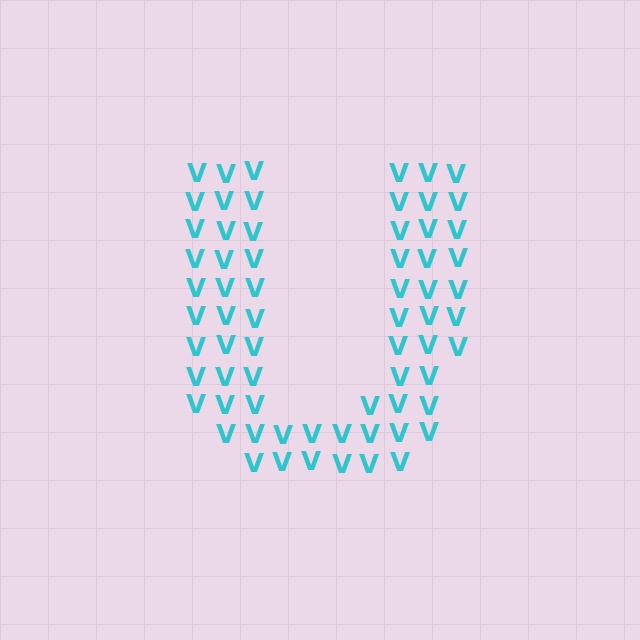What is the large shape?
The large shape is the letter U.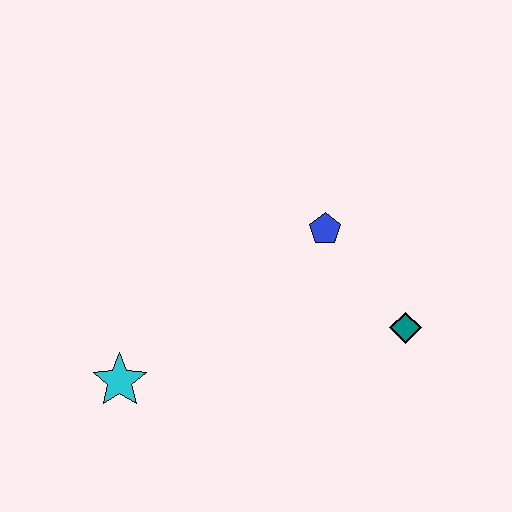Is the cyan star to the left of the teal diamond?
Yes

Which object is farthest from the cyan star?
The teal diamond is farthest from the cyan star.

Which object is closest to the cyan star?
The blue pentagon is closest to the cyan star.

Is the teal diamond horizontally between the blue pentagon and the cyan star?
No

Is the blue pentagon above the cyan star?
Yes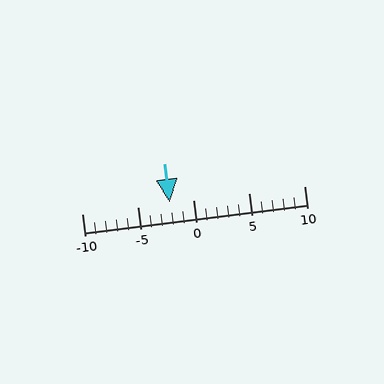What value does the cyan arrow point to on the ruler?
The cyan arrow points to approximately -2.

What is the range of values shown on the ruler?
The ruler shows values from -10 to 10.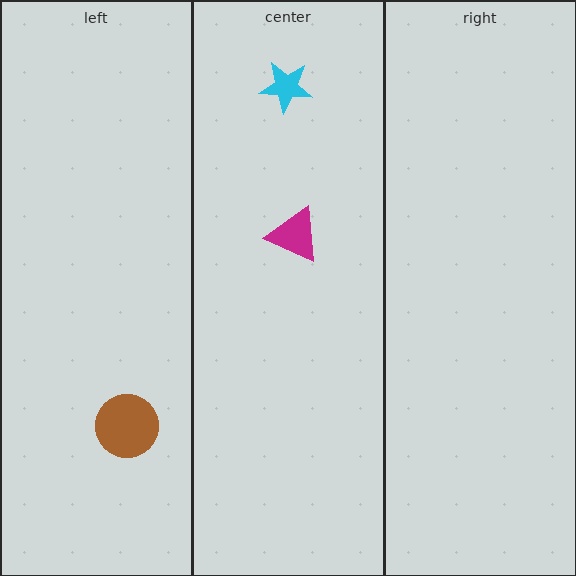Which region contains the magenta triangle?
The center region.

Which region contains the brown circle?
The left region.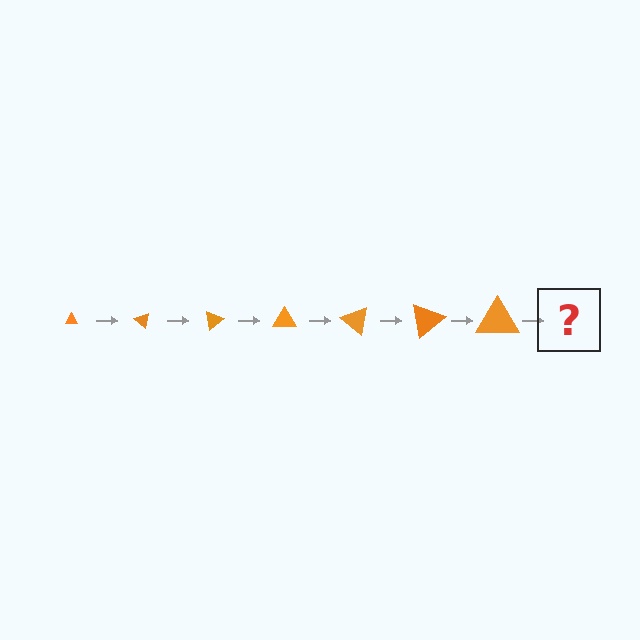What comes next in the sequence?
The next element should be a triangle, larger than the previous one and rotated 280 degrees from the start.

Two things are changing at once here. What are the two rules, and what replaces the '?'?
The two rules are that the triangle grows larger each step and it rotates 40 degrees each step. The '?' should be a triangle, larger than the previous one and rotated 280 degrees from the start.